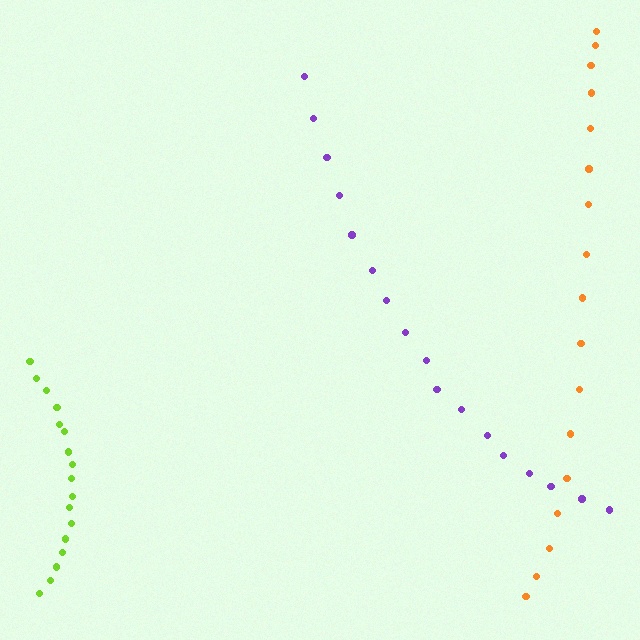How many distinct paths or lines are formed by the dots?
There are 3 distinct paths.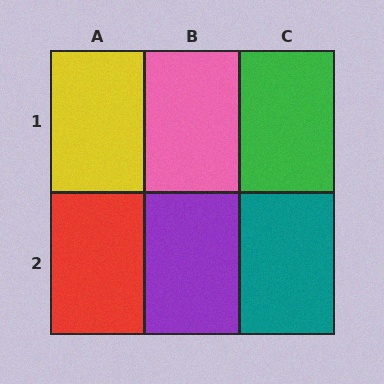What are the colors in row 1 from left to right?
Yellow, pink, green.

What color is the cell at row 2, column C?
Teal.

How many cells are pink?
1 cell is pink.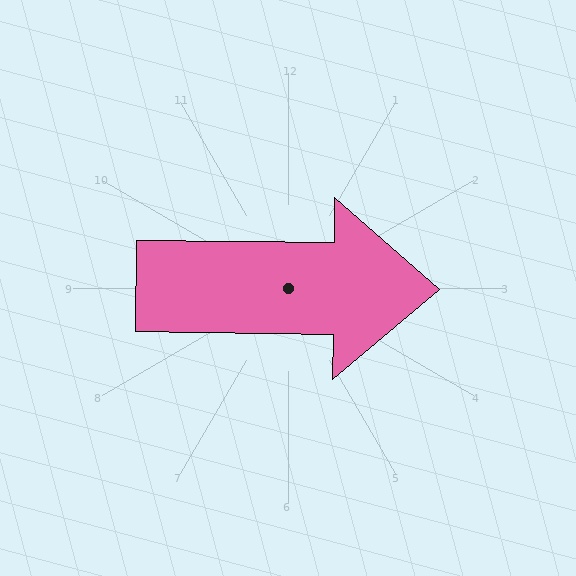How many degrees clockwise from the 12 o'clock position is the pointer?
Approximately 91 degrees.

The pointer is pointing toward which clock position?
Roughly 3 o'clock.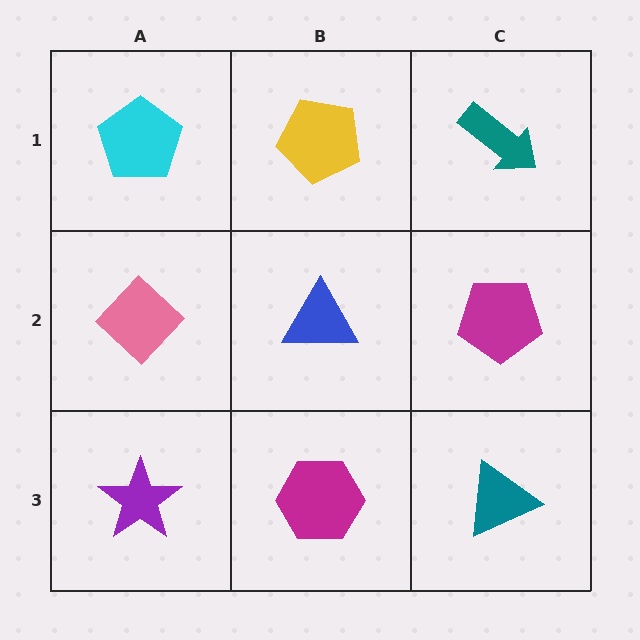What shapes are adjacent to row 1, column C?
A magenta pentagon (row 2, column C), a yellow pentagon (row 1, column B).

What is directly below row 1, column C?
A magenta pentagon.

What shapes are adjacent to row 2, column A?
A cyan pentagon (row 1, column A), a purple star (row 3, column A), a blue triangle (row 2, column B).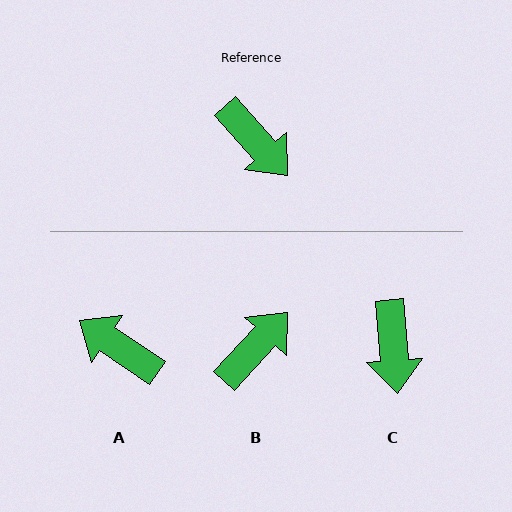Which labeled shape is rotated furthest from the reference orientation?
A, about 166 degrees away.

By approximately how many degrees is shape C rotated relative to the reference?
Approximately 37 degrees clockwise.